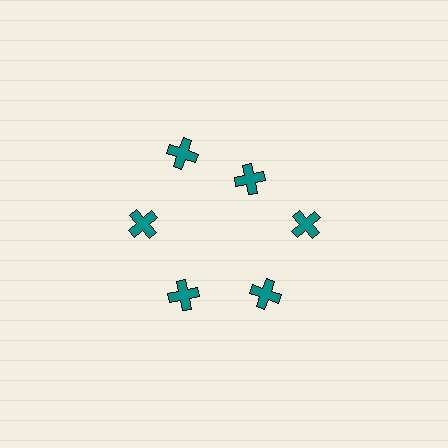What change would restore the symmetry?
The symmetry would be restored by moving it outward, back onto the ring so that all 6 crosses sit at equal angles and equal distance from the center.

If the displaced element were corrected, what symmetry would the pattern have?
It would have 6-fold rotational symmetry — the pattern would map onto itself every 60 degrees.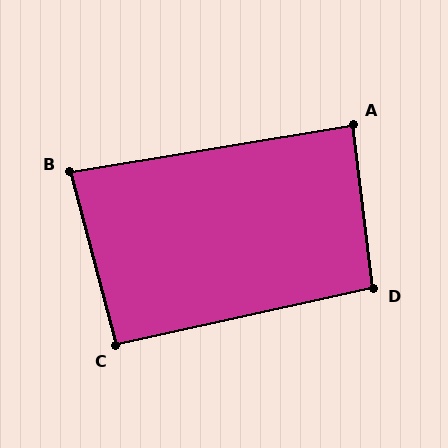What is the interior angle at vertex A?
Approximately 88 degrees (approximately right).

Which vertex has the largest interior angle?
D, at approximately 95 degrees.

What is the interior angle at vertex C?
Approximately 92 degrees (approximately right).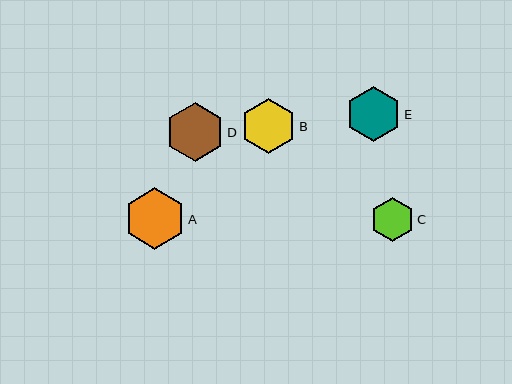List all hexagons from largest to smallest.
From largest to smallest: A, D, B, E, C.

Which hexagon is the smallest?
Hexagon C is the smallest with a size of approximately 44 pixels.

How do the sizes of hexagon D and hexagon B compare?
Hexagon D and hexagon B are approximately the same size.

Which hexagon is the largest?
Hexagon A is the largest with a size of approximately 61 pixels.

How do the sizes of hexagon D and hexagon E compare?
Hexagon D and hexagon E are approximately the same size.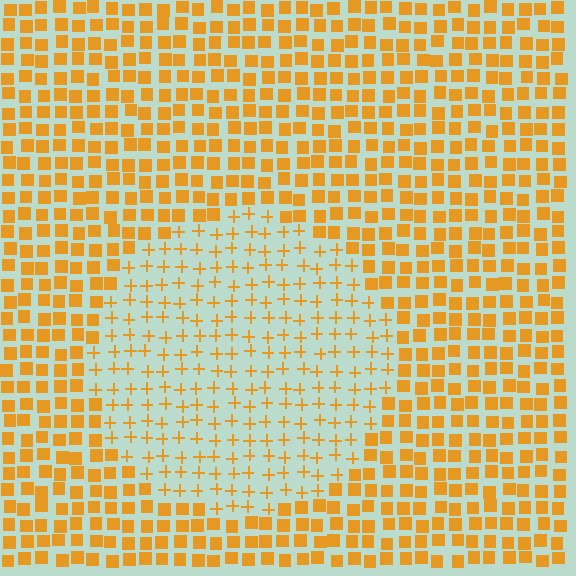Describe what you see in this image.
The image is filled with small orange elements arranged in a uniform grid. A circle-shaped region contains plus signs, while the surrounding area contains squares. The boundary is defined purely by the change in element shape.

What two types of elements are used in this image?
The image uses plus signs inside the circle region and squares outside it.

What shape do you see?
I see a circle.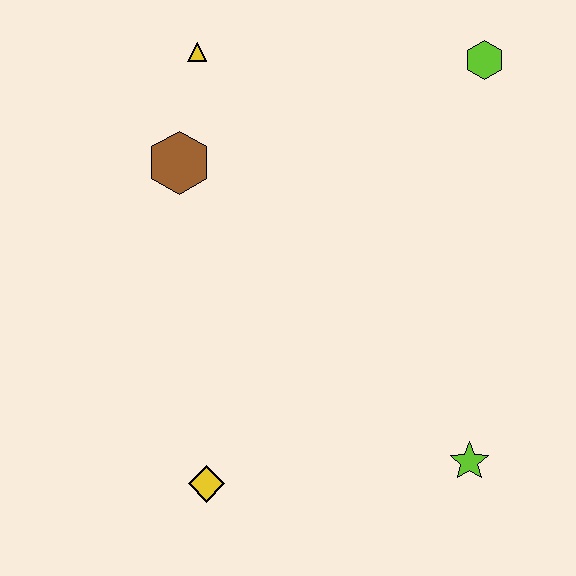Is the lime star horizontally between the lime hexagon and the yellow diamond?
Yes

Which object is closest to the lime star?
The yellow diamond is closest to the lime star.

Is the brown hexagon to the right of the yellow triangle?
No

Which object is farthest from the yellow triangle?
The lime star is farthest from the yellow triangle.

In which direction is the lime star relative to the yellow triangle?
The lime star is below the yellow triangle.